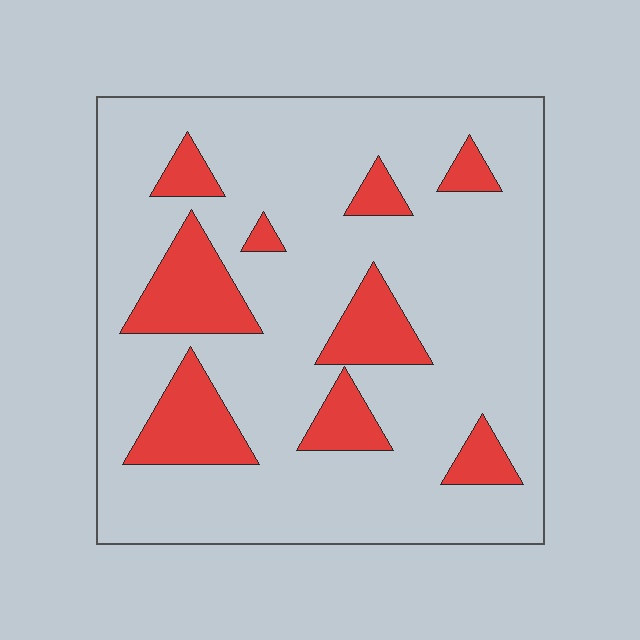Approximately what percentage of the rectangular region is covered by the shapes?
Approximately 20%.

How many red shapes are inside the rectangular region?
9.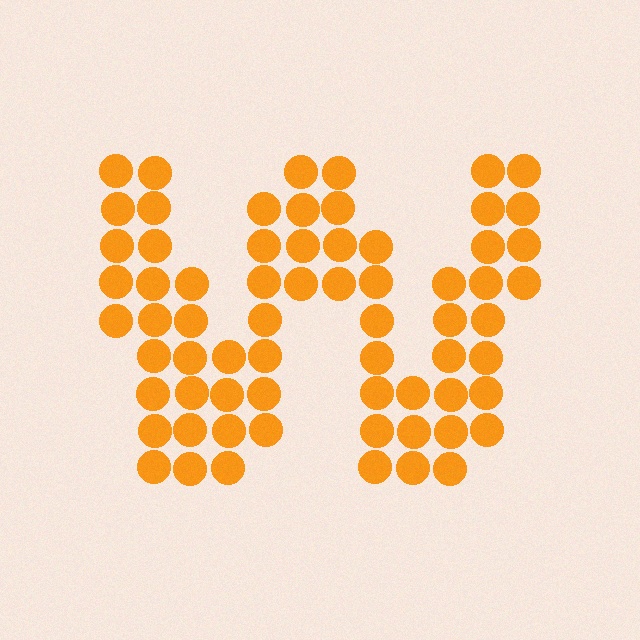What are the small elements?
The small elements are circles.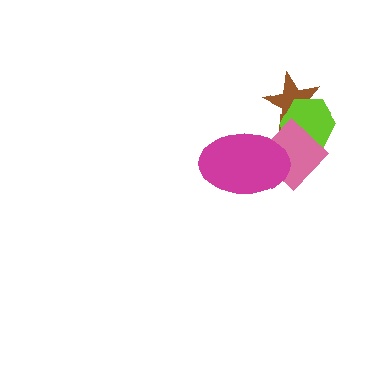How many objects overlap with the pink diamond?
3 objects overlap with the pink diamond.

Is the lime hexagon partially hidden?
Yes, it is partially covered by another shape.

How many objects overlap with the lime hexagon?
2 objects overlap with the lime hexagon.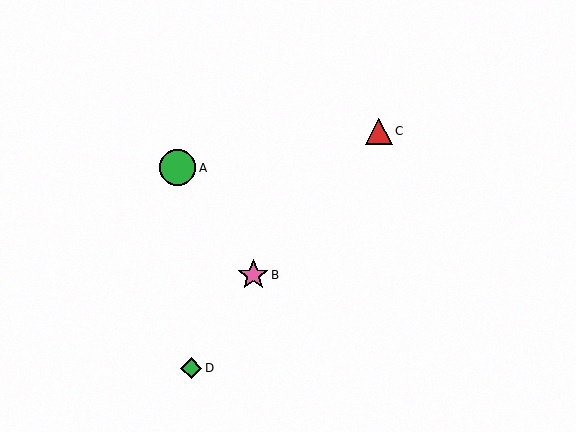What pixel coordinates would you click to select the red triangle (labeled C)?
Click at (379, 131) to select the red triangle C.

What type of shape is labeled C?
Shape C is a red triangle.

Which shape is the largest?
The green circle (labeled A) is the largest.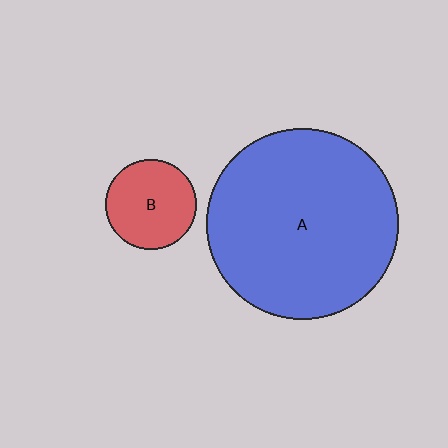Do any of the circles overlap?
No, none of the circles overlap.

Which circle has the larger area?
Circle A (blue).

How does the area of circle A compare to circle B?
Approximately 4.5 times.